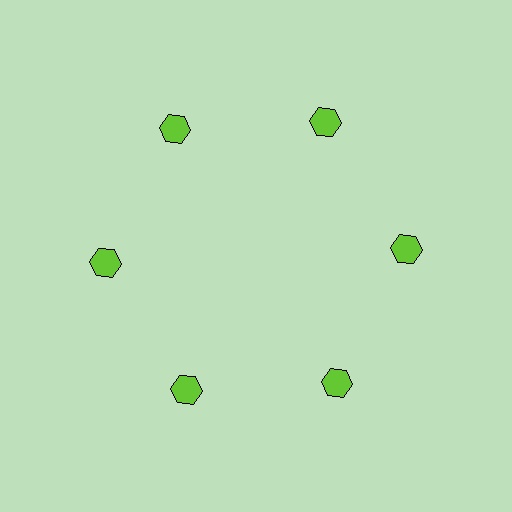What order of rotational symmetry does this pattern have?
This pattern has 6-fold rotational symmetry.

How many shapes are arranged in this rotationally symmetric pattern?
There are 6 shapes, arranged in 6 groups of 1.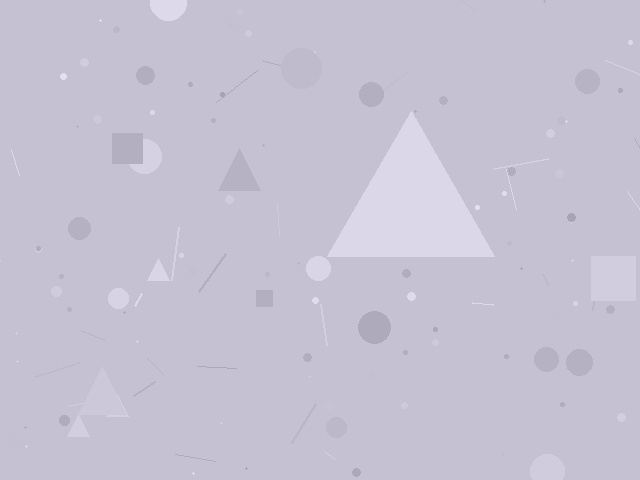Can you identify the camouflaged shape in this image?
The camouflaged shape is a triangle.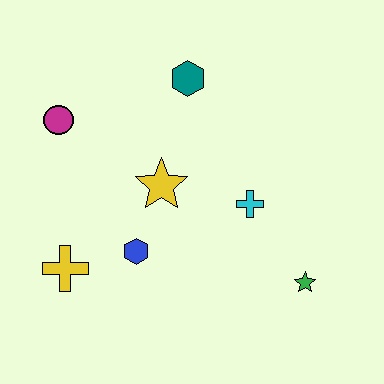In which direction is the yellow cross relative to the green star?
The yellow cross is to the left of the green star.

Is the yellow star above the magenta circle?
No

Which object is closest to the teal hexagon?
The yellow star is closest to the teal hexagon.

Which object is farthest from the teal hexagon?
The green star is farthest from the teal hexagon.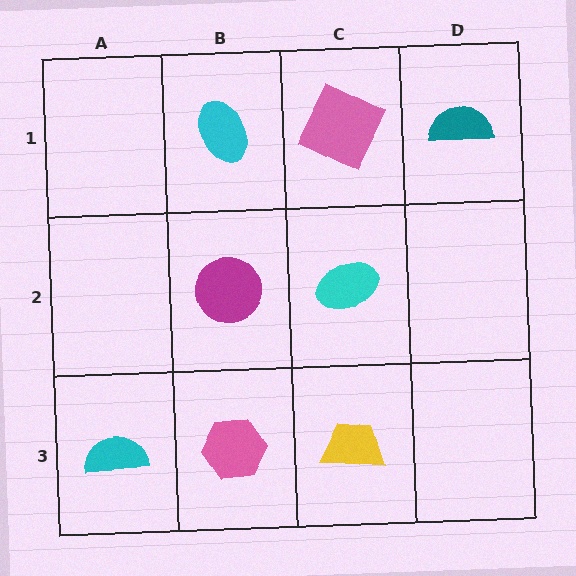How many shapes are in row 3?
3 shapes.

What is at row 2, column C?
A cyan ellipse.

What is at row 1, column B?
A cyan ellipse.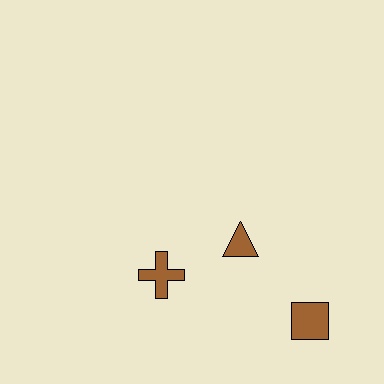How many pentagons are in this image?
There are no pentagons.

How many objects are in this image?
There are 3 objects.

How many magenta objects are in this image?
There are no magenta objects.